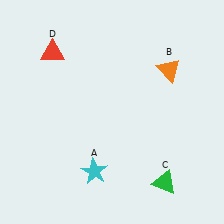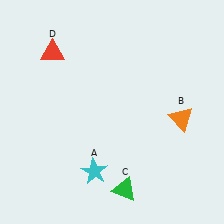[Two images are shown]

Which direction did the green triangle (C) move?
The green triangle (C) moved left.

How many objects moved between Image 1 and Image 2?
2 objects moved between the two images.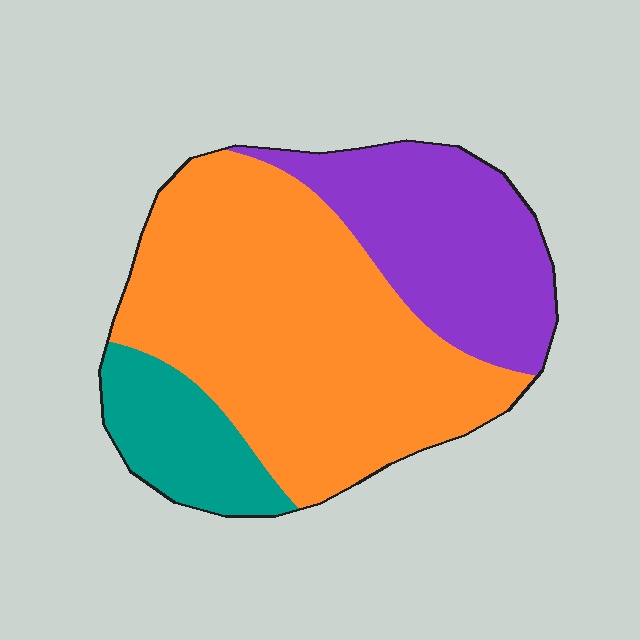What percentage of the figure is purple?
Purple takes up about one quarter (1/4) of the figure.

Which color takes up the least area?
Teal, at roughly 15%.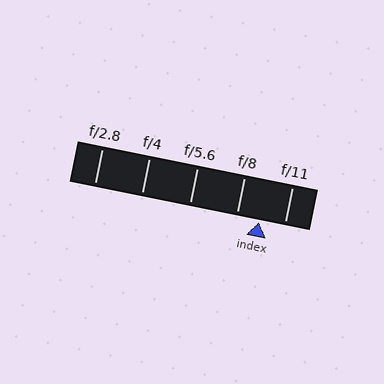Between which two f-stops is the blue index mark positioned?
The index mark is between f/8 and f/11.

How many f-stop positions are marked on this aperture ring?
There are 5 f-stop positions marked.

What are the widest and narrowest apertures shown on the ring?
The widest aperture shown is f/2.8 and the narrowest is f/11.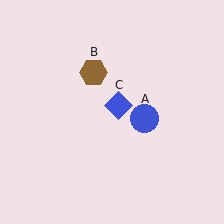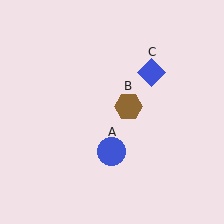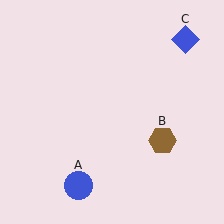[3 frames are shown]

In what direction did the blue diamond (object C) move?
The blue diamond (object C) moved up and to the right.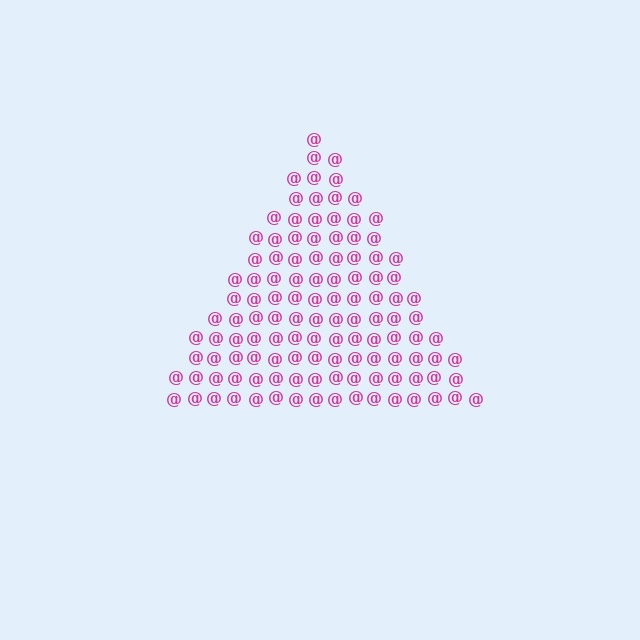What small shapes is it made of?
It is made of small at signs.